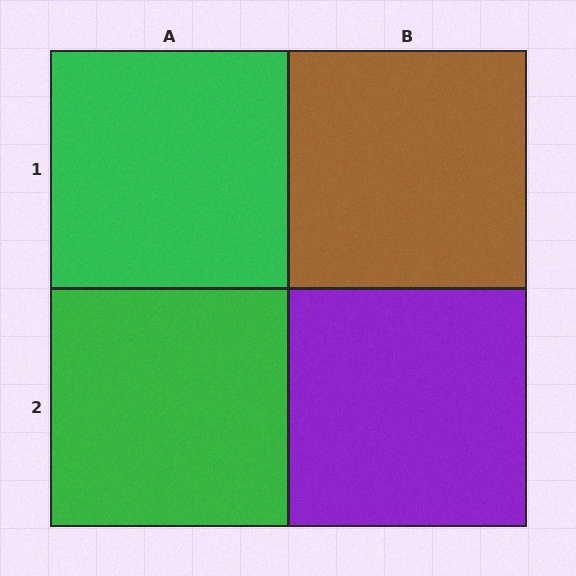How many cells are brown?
1 cell is brown.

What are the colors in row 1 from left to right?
Green, brown.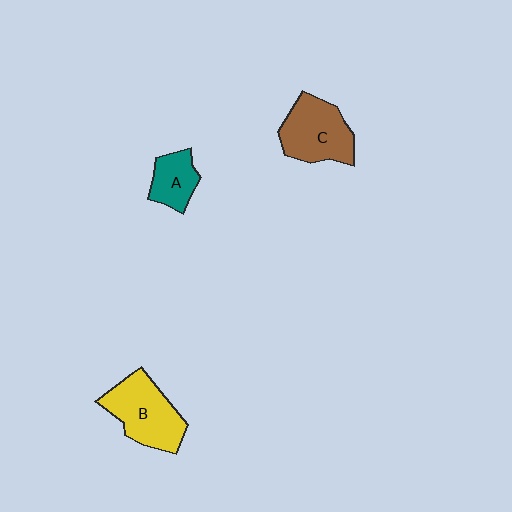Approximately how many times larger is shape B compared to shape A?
Approximately 1.9 times.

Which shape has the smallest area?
Shape A (teal).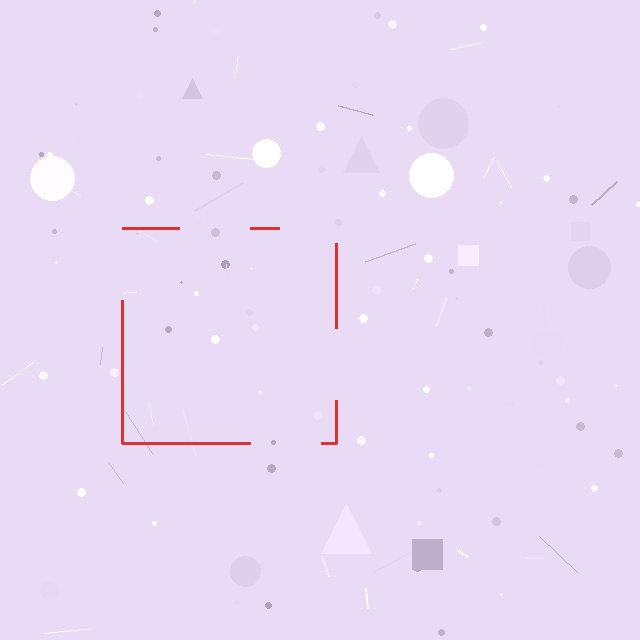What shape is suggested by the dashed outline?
The dashed outline suggests a square.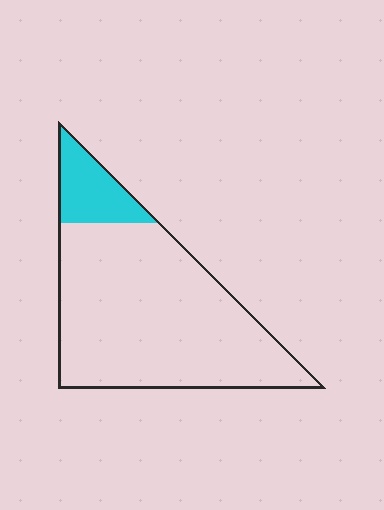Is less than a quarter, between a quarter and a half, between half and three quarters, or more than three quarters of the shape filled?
Less than a quarter.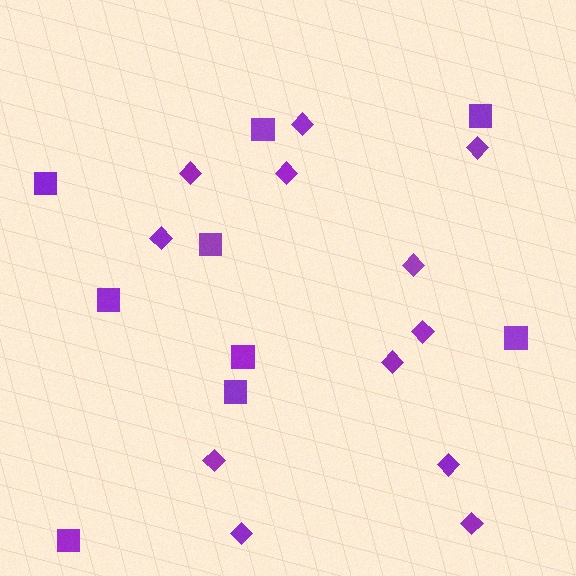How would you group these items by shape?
There are 2 groups: one group of diamonds (12) and one group of squares (9).